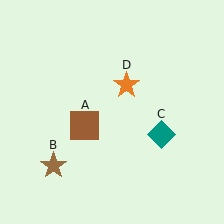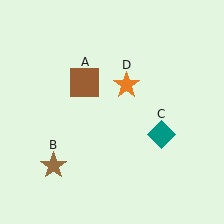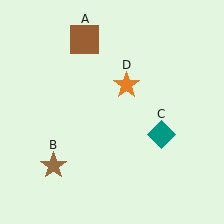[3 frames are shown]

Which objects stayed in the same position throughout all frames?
Brown star (object B) and teal diamond (object C) and orange star (object D) remained stationary.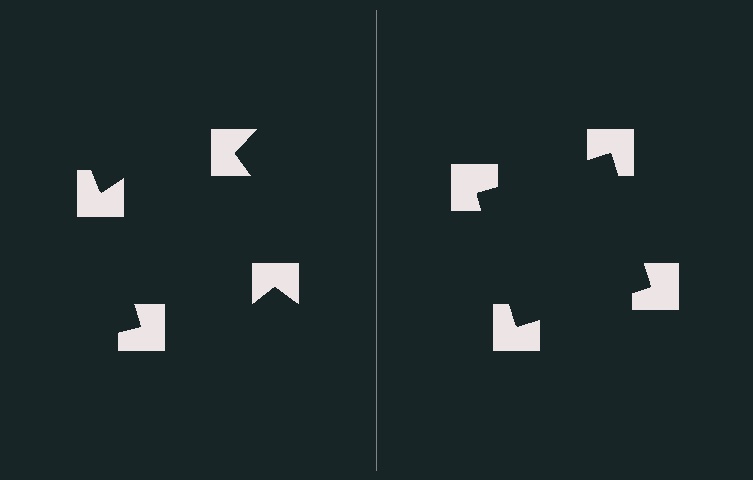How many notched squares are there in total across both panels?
8 — 4 on each side.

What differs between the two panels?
The notched squares are positioned identically on both sides; only the wedge orientations differ. On the right they align to a square; on the left they are misaligned.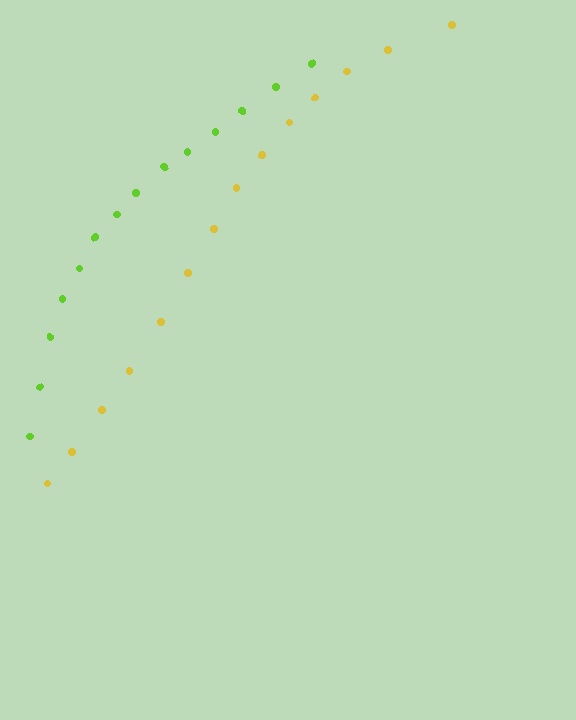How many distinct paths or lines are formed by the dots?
There are 2 distinct paths.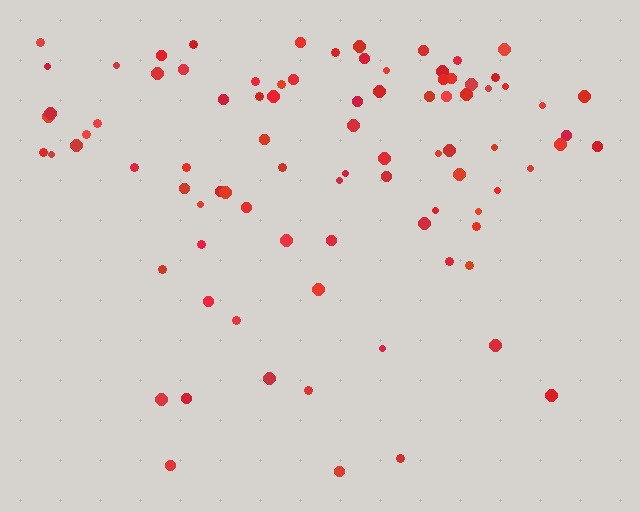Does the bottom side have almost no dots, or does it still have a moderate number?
Still a moderate number, just noticeably fewer than the top.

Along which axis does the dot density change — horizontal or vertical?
Vertical.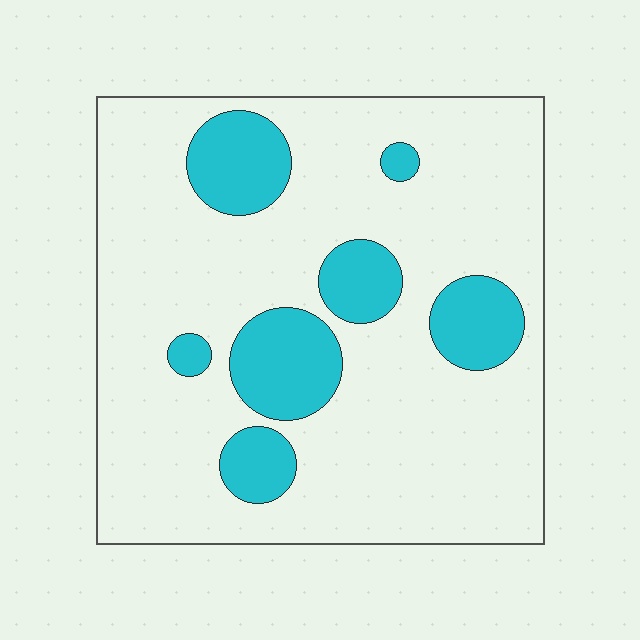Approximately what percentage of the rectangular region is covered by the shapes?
Approximately 20%.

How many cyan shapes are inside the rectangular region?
7.